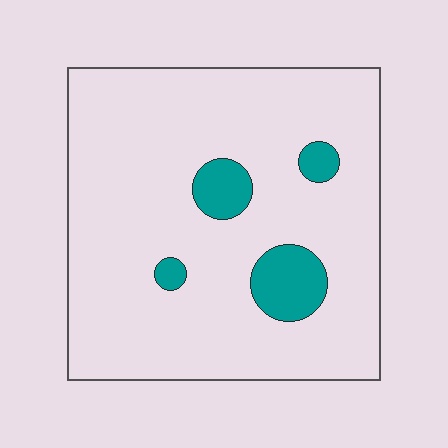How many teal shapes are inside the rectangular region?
4.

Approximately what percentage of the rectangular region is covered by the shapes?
Approximately 10%.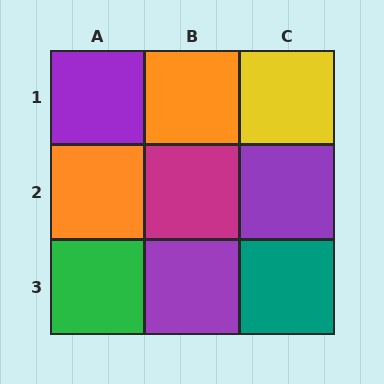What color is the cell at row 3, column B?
Purple.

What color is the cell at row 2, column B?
Magenta.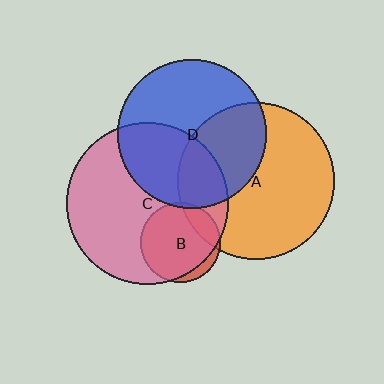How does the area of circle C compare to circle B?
Approximately 4.1 times.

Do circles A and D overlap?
Yes.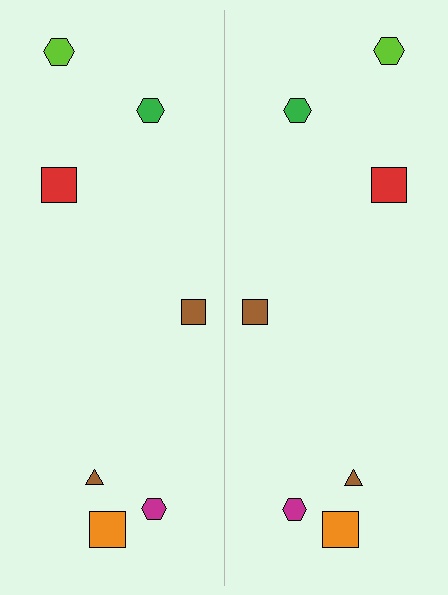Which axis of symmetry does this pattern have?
The pattern has a vertical axis of symmetry running through the center of the image.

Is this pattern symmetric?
Yes, this pattern has bilateral (reflection) symmetry.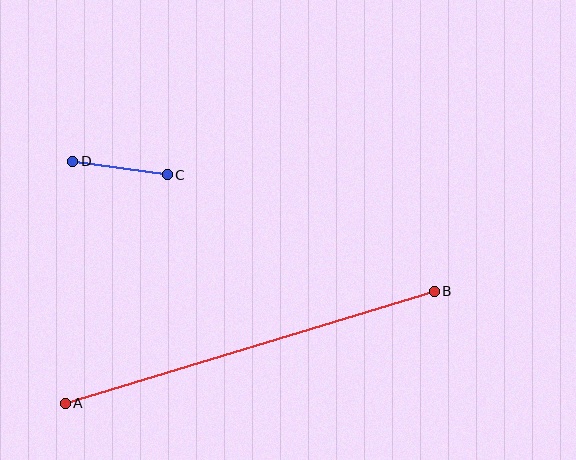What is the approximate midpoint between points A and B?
The midpoint is at approximately (250, 347) pixels.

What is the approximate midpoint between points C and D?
The midpoint is at approximately (120, 168) pixels.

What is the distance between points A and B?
The distance is approximately 386 pixels.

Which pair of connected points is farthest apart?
Points A and B are farthest apart.